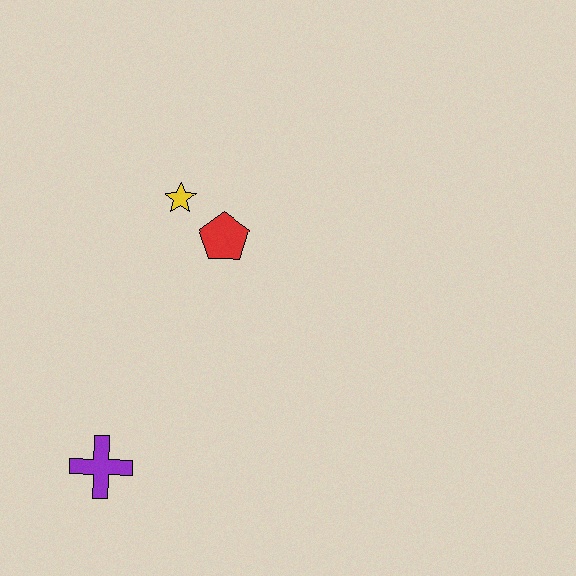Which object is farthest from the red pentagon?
The purple cross is farthest from the red pentagon.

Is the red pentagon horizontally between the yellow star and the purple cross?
No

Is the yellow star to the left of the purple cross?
No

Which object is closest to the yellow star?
The red pentagon is closest to the yellow star.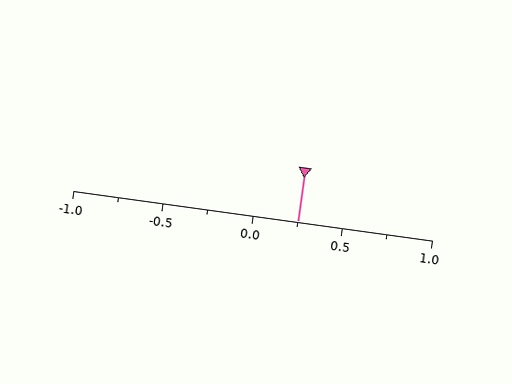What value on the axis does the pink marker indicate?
The marker indicates approximately 0.25.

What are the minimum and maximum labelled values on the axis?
The axis runs from -1.0 to 1.0.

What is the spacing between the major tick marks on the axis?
The major ticks are spaced 0.5 apart.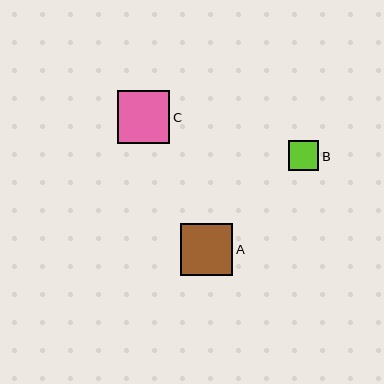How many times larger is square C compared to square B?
Square C is approximately 1.7 times the size of square B.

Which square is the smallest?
Square B is the smallest with a size of approximately 30 pixels.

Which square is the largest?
Square C is the largest with a size of approximately 52 pixels.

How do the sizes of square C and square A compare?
Square C and square A are approximately the same size.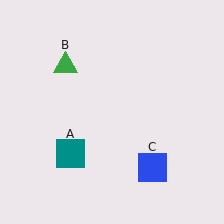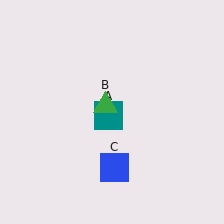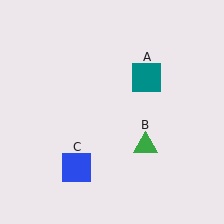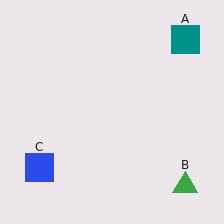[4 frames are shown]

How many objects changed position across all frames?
3 objects changed position: teal square (object A), green triangle (object B), blue square (object C).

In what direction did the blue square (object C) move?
The blue square (object C) moved left.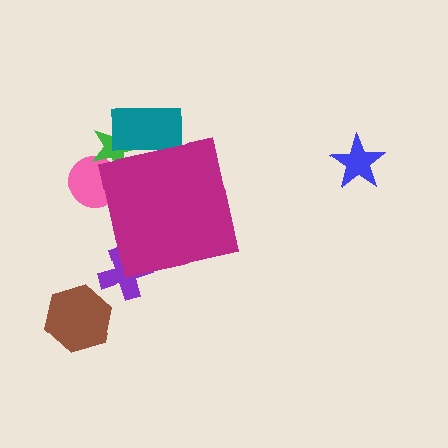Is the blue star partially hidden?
No, the blue star is fully visible.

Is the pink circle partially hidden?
Yes, the pink circle is partially hidden behind the magenta square.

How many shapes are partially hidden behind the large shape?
4 shapes are partially hidden.